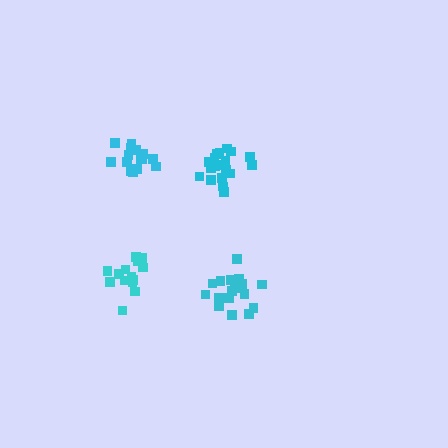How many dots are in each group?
Group 1: 15 dots, Group 2: 19 dots, Group 3: 15 dots, Group 4: 20 dots (69 total).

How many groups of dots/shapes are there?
There are 4 groups.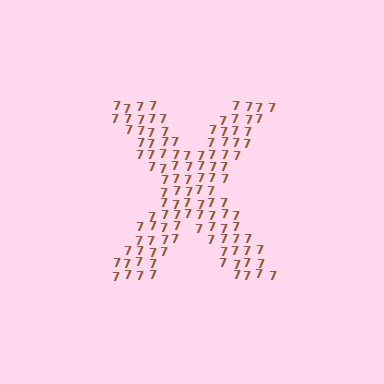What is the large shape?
The large shape is the letter X.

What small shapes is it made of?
It is made of small digit 7's.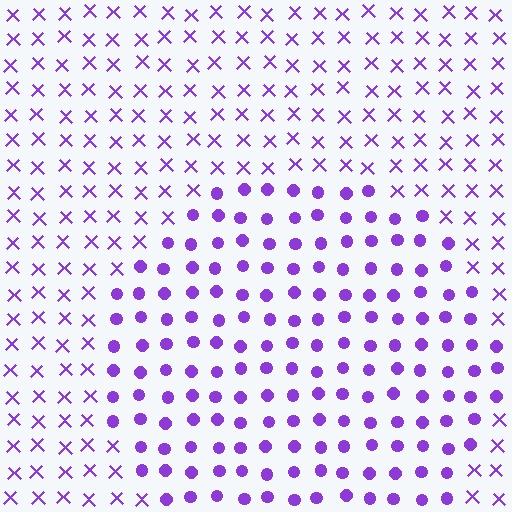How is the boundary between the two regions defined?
The boundary is defined by a change in element shape: circles inside vs. X marks outside. All elements share the same color and spacing.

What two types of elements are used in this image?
The image uses circles inside the circle region and X marks outside it.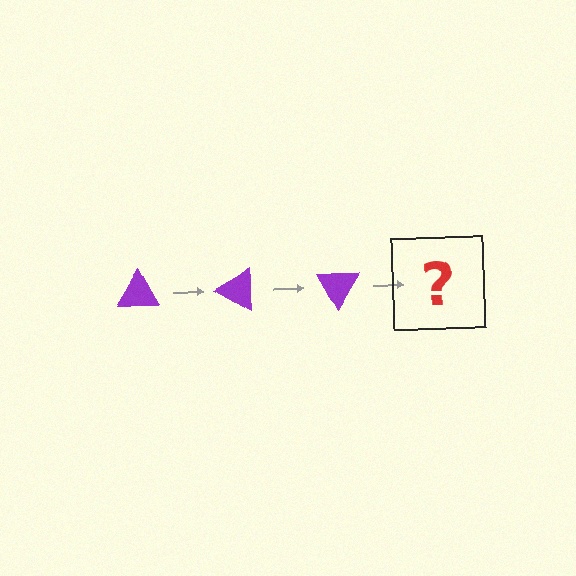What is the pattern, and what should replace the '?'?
The pattern is that the triangle rotates 30 degrees each step. The '?' should be a purple triangle rotated 90 degrees.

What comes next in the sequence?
The next element should be a purple triangle rotated 90 degrees.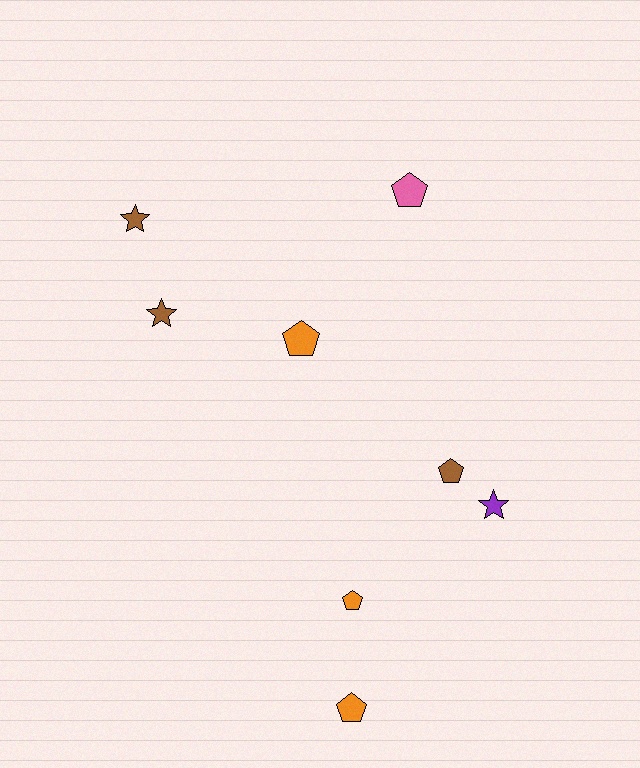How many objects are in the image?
There are 8 objects.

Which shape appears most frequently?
Pentagon, with 5 objects.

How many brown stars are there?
There are 2 brown stars.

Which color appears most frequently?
Brown, with 3 objects.